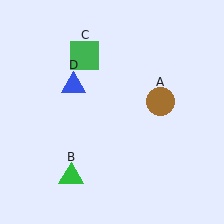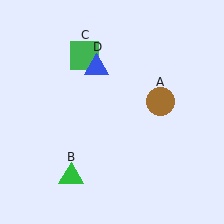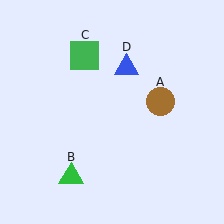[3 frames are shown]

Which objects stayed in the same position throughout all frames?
Brown circle (object A) and green triangle (object B) and green square (object C) remained stationary.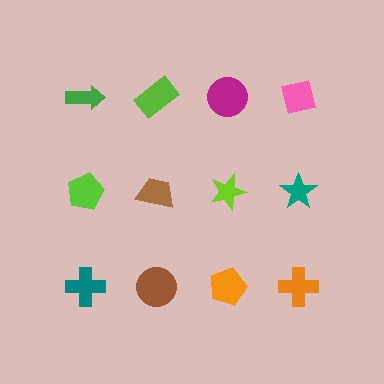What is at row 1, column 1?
A green arrow.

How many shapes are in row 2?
4 shapes.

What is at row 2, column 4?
A teal star.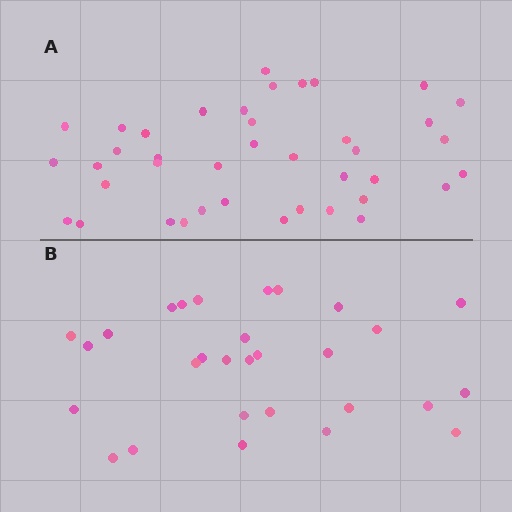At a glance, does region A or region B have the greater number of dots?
Region A (the top region) has more dots.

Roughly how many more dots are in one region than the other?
Region A has roughly 12 or so more dots than region B.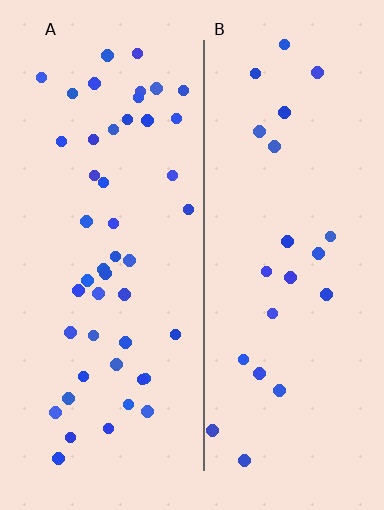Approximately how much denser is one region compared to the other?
Approximately 2.1× — region A over region B.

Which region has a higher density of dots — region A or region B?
A (the left).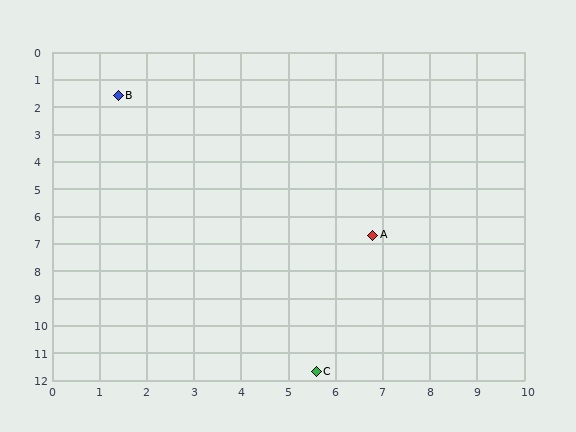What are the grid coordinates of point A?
Point A is at approximately (6.8, 6.7).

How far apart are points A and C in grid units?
Points A and C are about 5.1 grid units apart.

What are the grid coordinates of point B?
Point B is at approximately (1.4, 1.6).